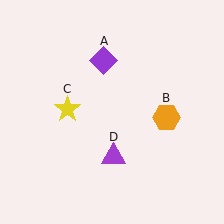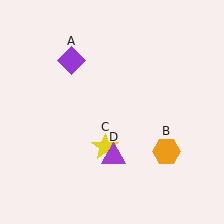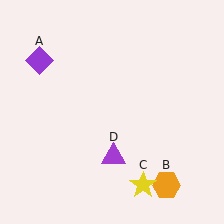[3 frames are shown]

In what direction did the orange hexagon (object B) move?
The orange hexagon (object B) moved down.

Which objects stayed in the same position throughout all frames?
Purple triangle (object D) remained stationary.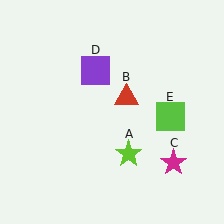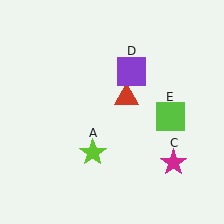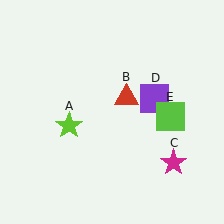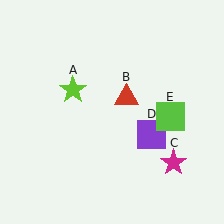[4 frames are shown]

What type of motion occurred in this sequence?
The lime star (object A), purple square (object D) rotated clockwise around the center of the scene.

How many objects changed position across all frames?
2 objects changed position: lime star (object A), purple square (object D).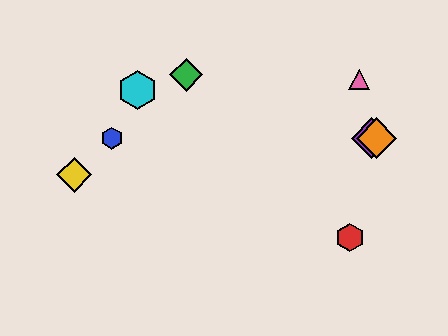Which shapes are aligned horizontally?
The blue hexagon, the purple diamond, the orange diamond are aligned horizontally.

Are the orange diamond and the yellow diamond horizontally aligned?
No, the orange diamond is at y≈138 and the yellow diamond is at y≈175.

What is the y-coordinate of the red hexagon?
The red hexagon is at y≈237.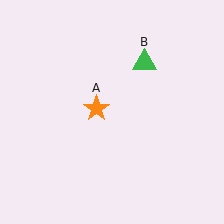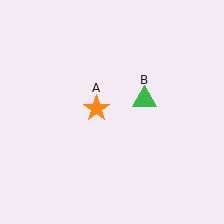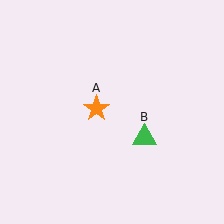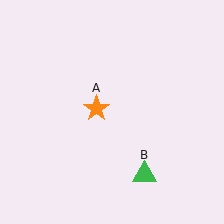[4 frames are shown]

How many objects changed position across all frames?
1 object changed position: green triangle (object B).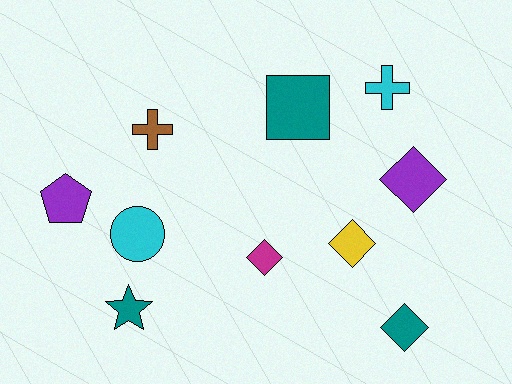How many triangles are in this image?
There are no triangles.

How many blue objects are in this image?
There are no blue objects.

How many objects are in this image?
There are 10 objects.